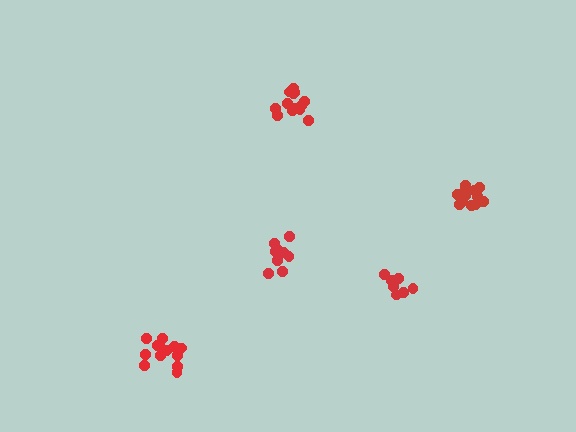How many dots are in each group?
Group 1: 13 dots, Group 2: 7 dots, Group 3: 12 dots, Group 4: 13 dots, Group 5: 10 dots (55 total).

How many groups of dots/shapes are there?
There are 5 groups.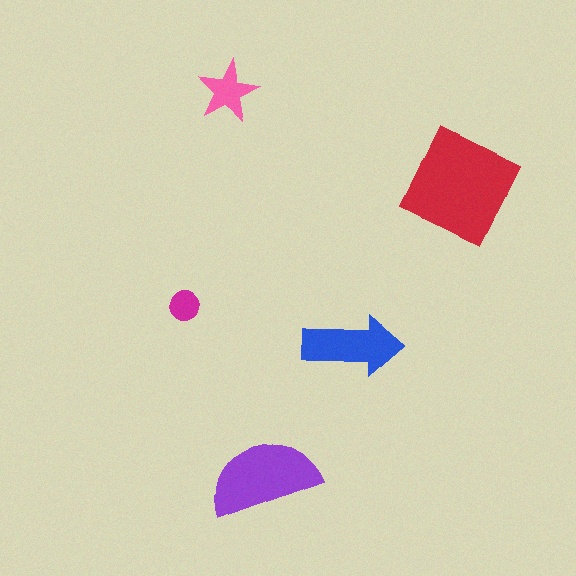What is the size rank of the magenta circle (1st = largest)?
5th.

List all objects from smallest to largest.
The magenta circle, the pink star, the blue arrow, the purple semicircle, the red diamond.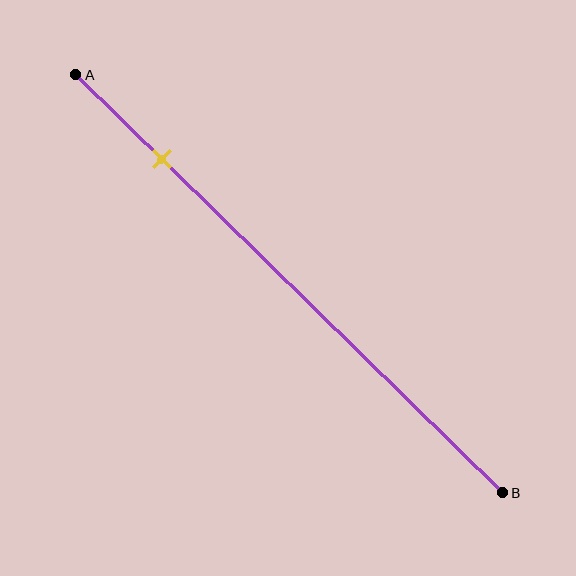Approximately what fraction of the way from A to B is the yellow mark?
The yellow mark is approximately 20% of the way from A to B.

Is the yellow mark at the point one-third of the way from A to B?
No, the mark is at about 20% from A, not at the 33% one-third point.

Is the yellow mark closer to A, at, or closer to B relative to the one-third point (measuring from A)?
The yellow mark is closer to point A than the one-third point of segment AB.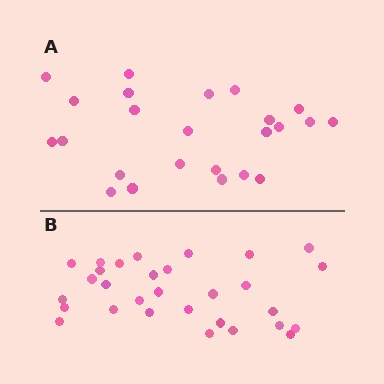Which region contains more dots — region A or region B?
Region B (the bottom region) has more dots.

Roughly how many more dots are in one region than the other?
Region B has about 6 more dots than region A.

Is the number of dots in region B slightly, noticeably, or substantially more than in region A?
Region B has noticeably more, but not dramatically so. The ratio is roughly 1.2 to 1.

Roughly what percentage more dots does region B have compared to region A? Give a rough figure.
About 25% more.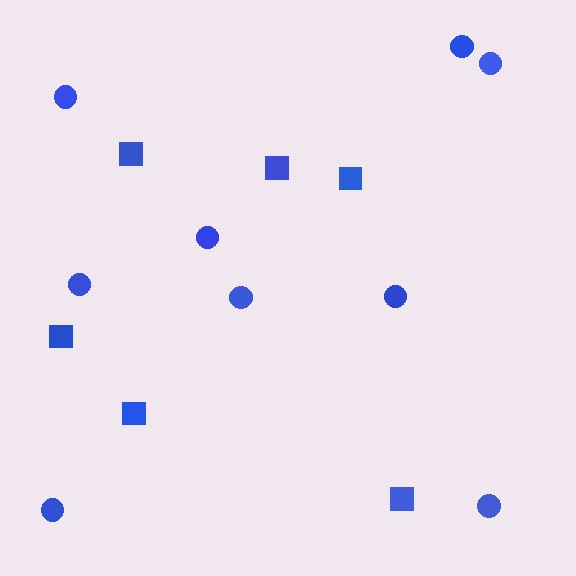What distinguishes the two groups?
There are 2 groups: one group of circles (9) and one group of squares (6).